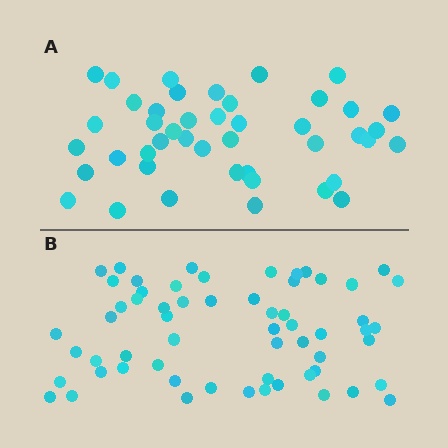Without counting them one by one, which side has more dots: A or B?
Region B (the bottom region) has more dots.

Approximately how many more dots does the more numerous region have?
Region B has approximately 15 more dots than region A.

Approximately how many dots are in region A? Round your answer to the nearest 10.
About 40 dots. (The exact count is 44, which rounds to 40.)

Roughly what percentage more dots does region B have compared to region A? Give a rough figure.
About 35% more.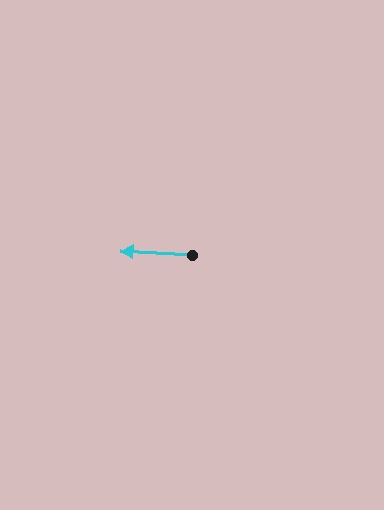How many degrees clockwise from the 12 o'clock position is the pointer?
Approximately 273 degrees.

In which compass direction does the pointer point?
West.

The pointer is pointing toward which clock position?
Roughly 9 o'clock.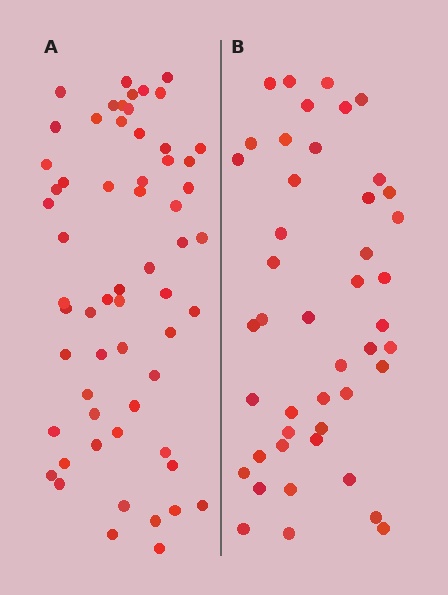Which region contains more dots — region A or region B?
Region A (the left region) has more dots.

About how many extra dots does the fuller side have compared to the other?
Region A has approximately 15 more dots than region B.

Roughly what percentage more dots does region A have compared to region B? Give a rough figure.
About 35% more.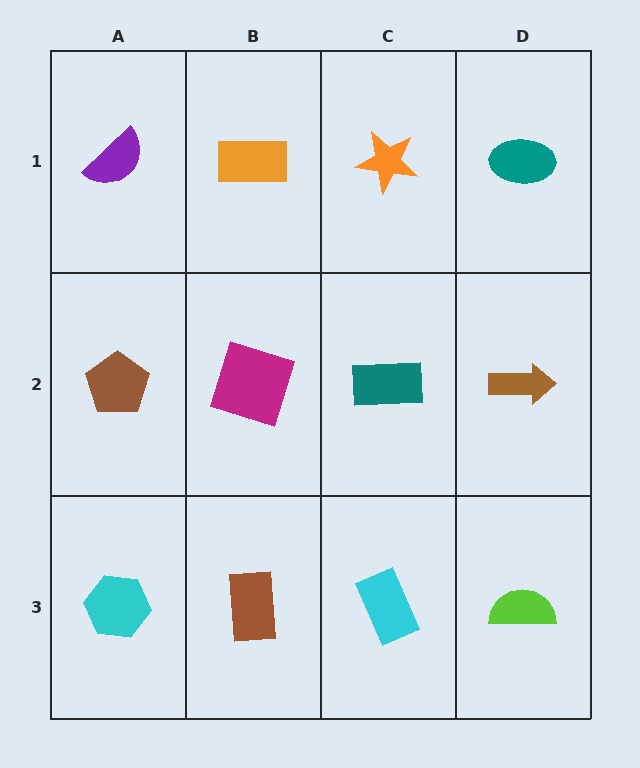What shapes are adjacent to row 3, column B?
A magenta square (row 2, column B), a cyan hexagon (row 3, column A), a cyan rectangle (row 3, column C).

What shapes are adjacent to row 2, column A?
A purple semicircle (row 1, column A), a cyan hexagon (row 3, column A), a magenta square (row 2, column B).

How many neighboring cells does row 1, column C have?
3.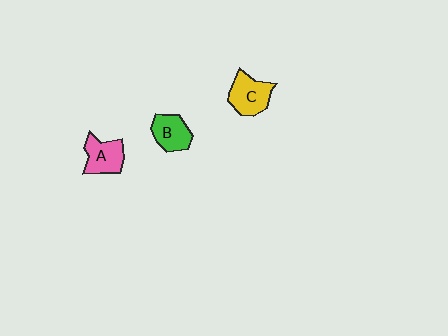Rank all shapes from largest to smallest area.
From largest to smallest: C (yellow), A (pink), B (green).